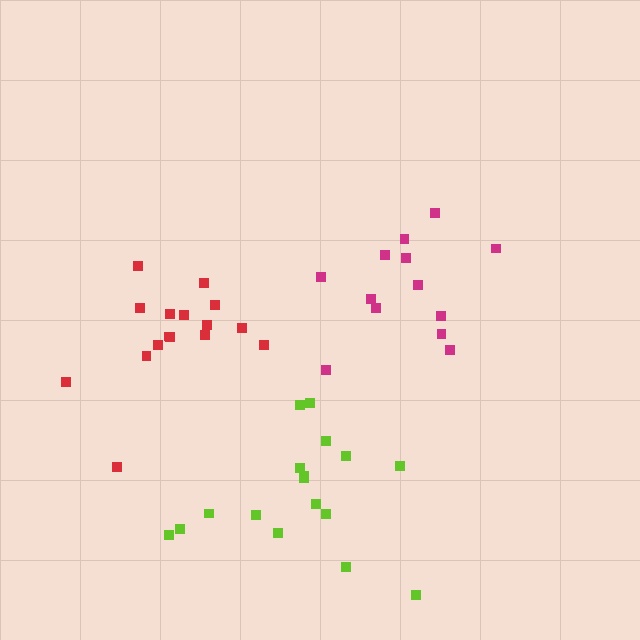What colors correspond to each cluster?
The clusters are colored: magenta, red, lime.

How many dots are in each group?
Group 1: 13 dots, Group 2: 16 dots, Group 3: 17 dots (46 total).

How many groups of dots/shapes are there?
There are 3 groups.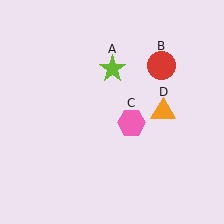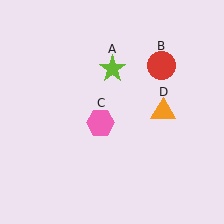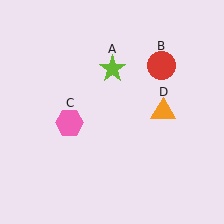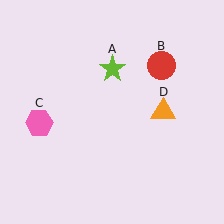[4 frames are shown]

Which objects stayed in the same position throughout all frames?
Lime star (object A) and red circle (object B) and orange triangle (object D) remained stationary.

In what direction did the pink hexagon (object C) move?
The pink hexagon (object C) moved left.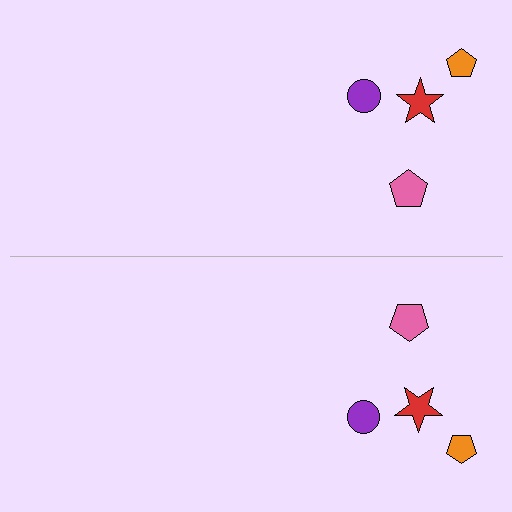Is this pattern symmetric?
Yes, this pattern has bilateral (reflection) symmetry.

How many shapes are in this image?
There are 8 shapes in this image.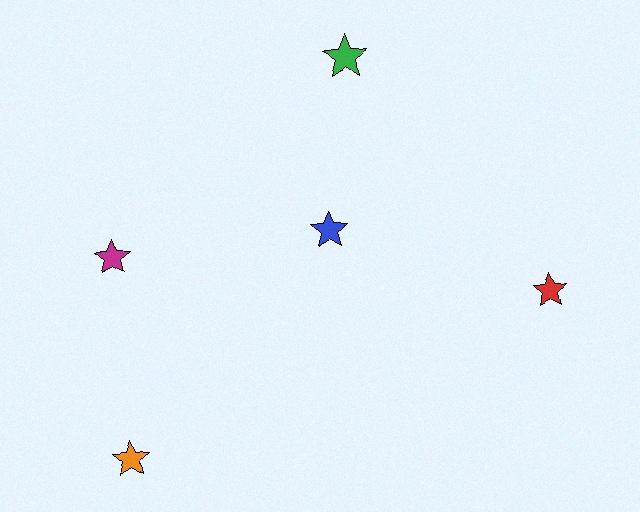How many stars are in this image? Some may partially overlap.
There are 5 stars.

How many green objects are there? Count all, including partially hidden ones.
There is 1 green object.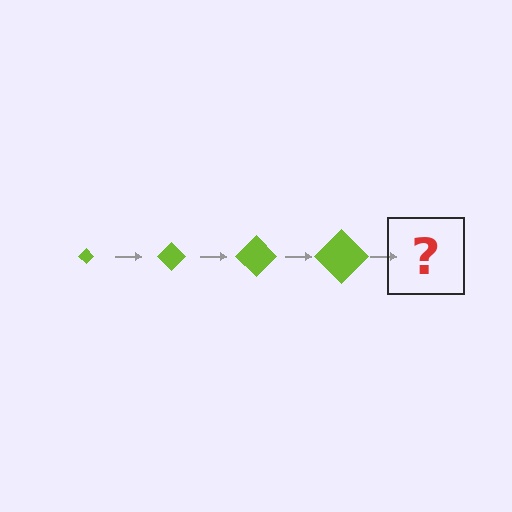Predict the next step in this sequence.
The next step is a lime diamond, larger than the previous one.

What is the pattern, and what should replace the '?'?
The pattern is that the diamond gets progressively larger each step. The '?' should be a lime diamond, larger than the previous one.